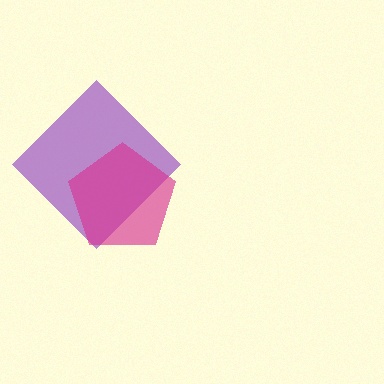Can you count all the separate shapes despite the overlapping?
Yes, there are 2 separate shapes.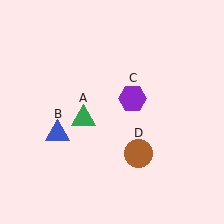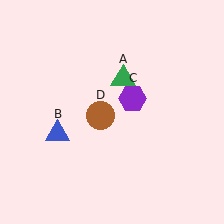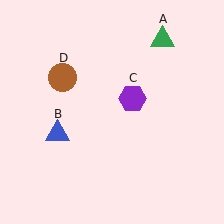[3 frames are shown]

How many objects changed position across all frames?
2 objects changed position: green triangle (object A), brown circle (object D).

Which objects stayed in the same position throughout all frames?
Blue triangle (object B) and purple hexagon (object C) remained stationary.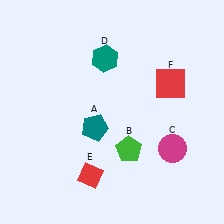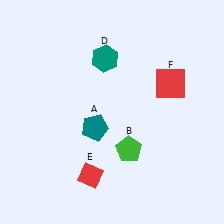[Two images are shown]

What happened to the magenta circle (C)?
The magenta circle (C) was removed in Image 2. It was in the bottom-right area of Image 1.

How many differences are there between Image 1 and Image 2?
There is 1 difference between the two images.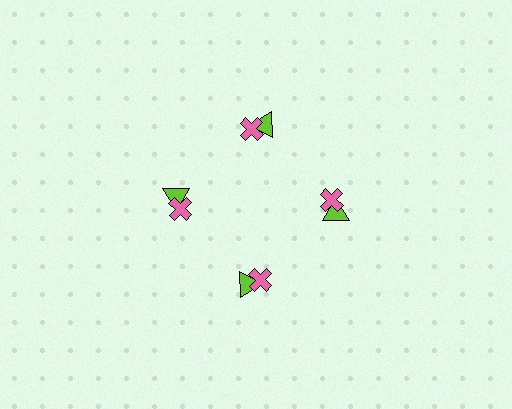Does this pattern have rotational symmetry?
Yes, this pattern has 4-fold rotational symmetry. It looks the same after rotating 90 degrees around the center.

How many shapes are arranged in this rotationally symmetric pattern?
There are 8 shapes, arranged in 4 groups of 2.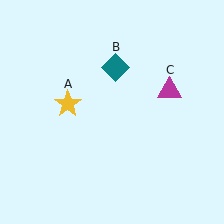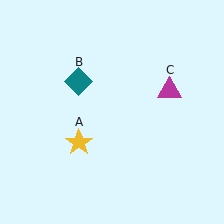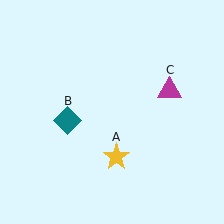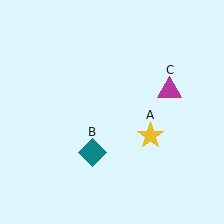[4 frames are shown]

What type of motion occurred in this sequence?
The yellow star (object A), teal diamond (object B) rotated counterclockwise around the center of the scene.